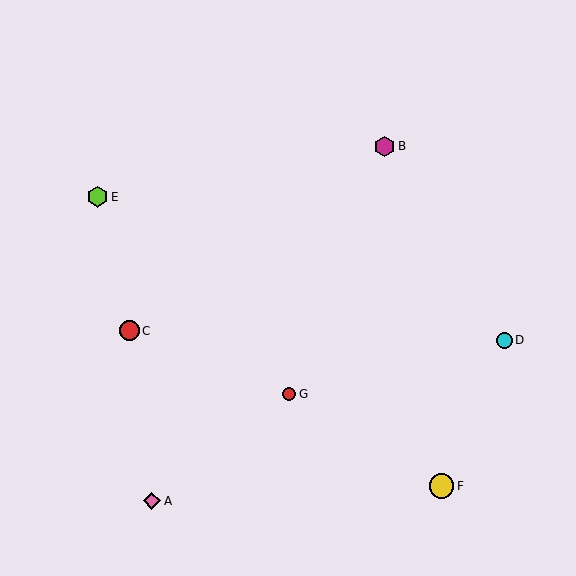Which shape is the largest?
The yellow circle (labeled F) is the largest.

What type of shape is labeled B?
Shape B is a magenta hexagon.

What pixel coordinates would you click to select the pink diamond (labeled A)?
Click at (152, 501) to select the pink diamond A.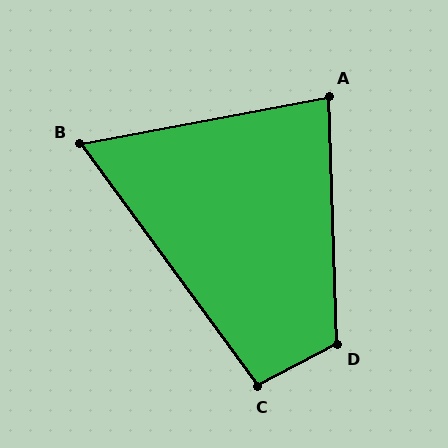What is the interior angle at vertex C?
Approximately 99 degrees (obtuse).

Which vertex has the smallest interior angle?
B, at approximately 64 degrees.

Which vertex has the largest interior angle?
D, at approximately 116 degrees.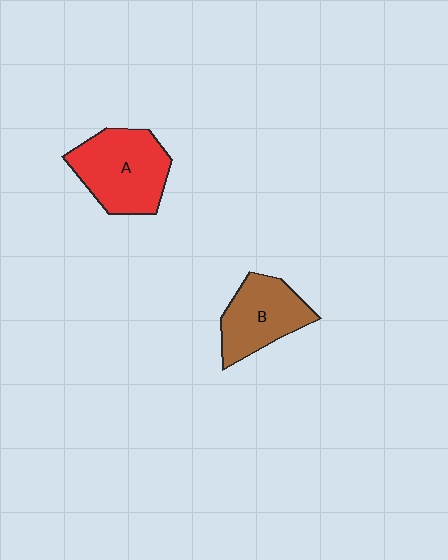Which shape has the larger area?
Shape A (red).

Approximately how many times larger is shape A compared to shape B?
Approximately 1.2 times.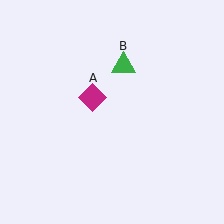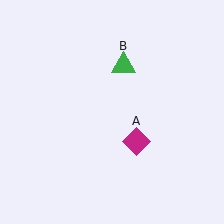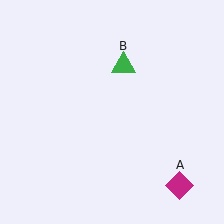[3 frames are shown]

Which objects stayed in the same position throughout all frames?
Green triangle (object B) remained stationary.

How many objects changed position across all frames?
1 object changed position: magenta diamond (object A).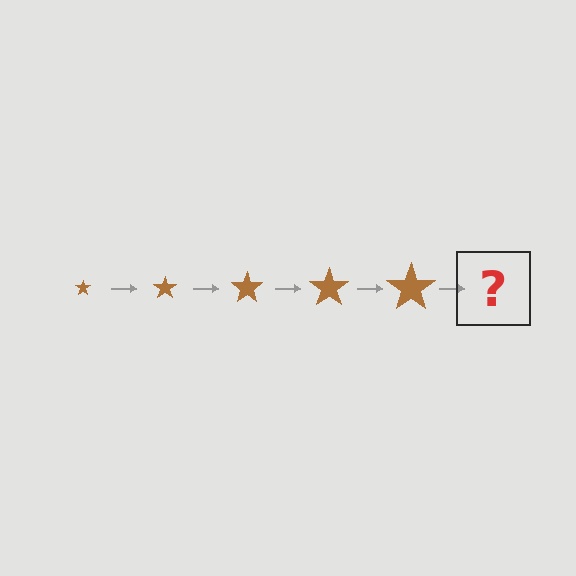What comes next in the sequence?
The next element should be a brown star, larger than the previous one.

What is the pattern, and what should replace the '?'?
The pattern is that the star gets progressively larger each step. The '?' should be a brown star, larger than the previous one.